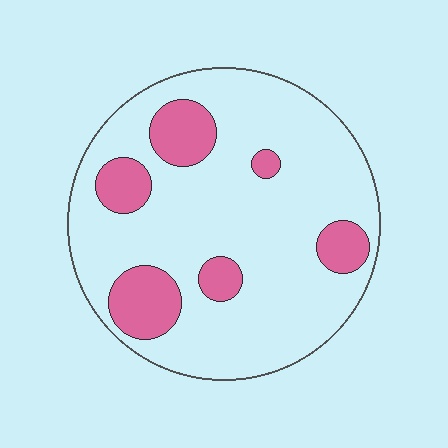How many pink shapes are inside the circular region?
6.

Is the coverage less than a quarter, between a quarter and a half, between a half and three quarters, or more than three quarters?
Less than a quarter.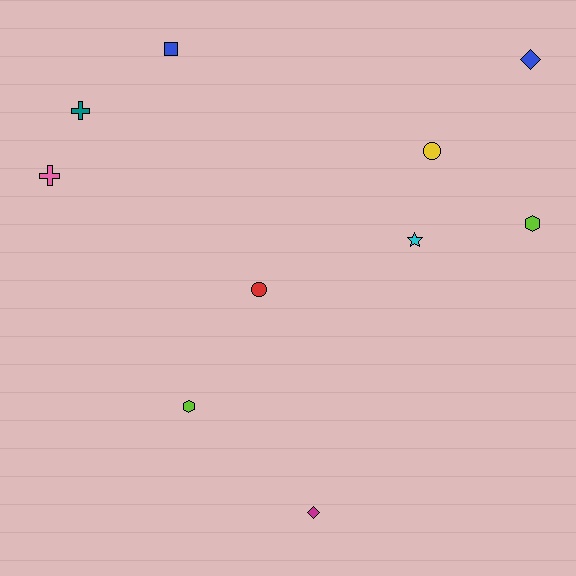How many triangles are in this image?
There are no triangles.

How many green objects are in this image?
There are no green objects.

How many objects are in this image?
There are 10 objects.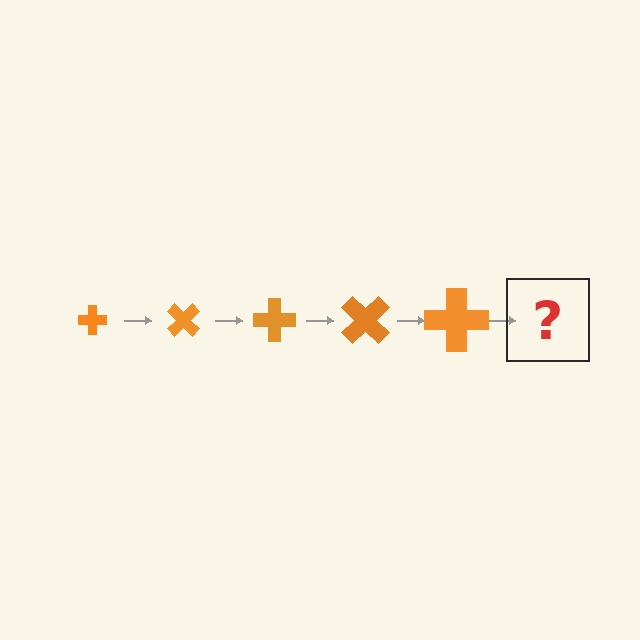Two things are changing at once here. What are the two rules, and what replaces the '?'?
The two rules are that the cross grows larger each step and it rotates 45 degrees each step. The '?' should be a cross, larger than the previous one and rotated 225 degrees from the start.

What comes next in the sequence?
The next element should be a cross, larger than the previous one and rotated 225 degrees from the start.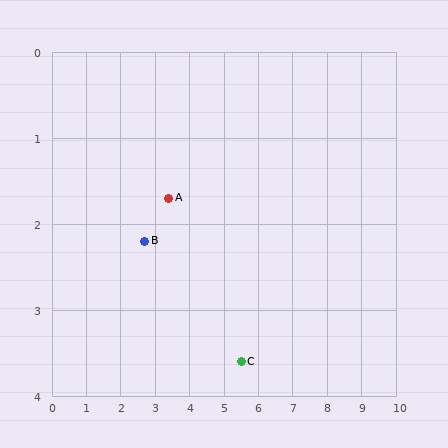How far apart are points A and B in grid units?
Points A and B are about 0.9 grid units apart.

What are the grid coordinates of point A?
Point A is at approximately (3.4, 1.7).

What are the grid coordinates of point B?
Point B is at approximately (2.7, 2.2).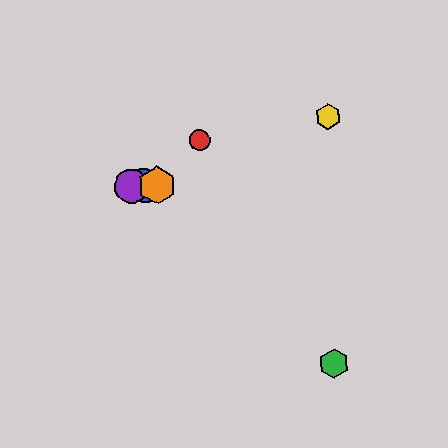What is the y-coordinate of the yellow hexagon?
The yellow hexagon is at y≈117.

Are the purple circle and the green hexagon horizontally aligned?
No, the purple circle is at y≈186 and the green hexagon is at y≈363.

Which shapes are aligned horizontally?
The blue circle, the purple circle, the orange hexagon are aligned horizontally.